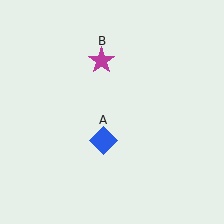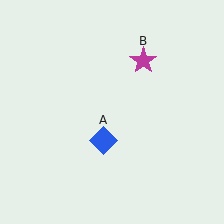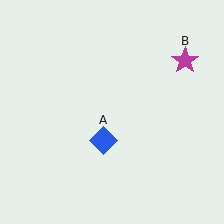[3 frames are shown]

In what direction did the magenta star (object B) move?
The magenta star (object B) moved right.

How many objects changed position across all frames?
1 object changed position: magenta star (object B).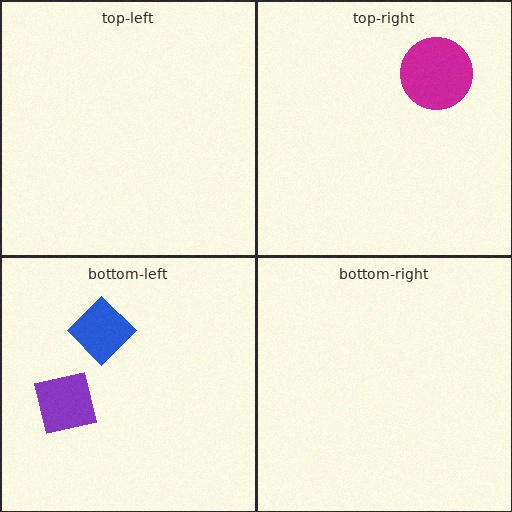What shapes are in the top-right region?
The magenta circle.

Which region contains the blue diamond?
The bottom-left region.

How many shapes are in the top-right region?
1.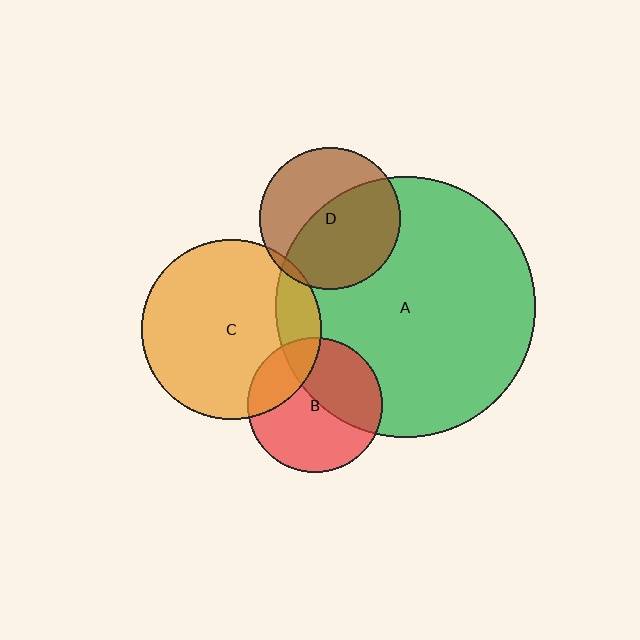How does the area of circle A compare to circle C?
Approximately 2.1 times.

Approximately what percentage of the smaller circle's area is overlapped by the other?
Approximately 5%.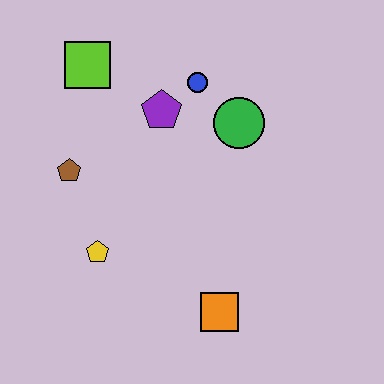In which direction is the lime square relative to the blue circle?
The lime square is to the left of the blue circle.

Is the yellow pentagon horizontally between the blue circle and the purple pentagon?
No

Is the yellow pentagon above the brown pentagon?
No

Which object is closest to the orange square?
The yellow pentagon is closest to the orange square.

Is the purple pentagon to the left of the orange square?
Yes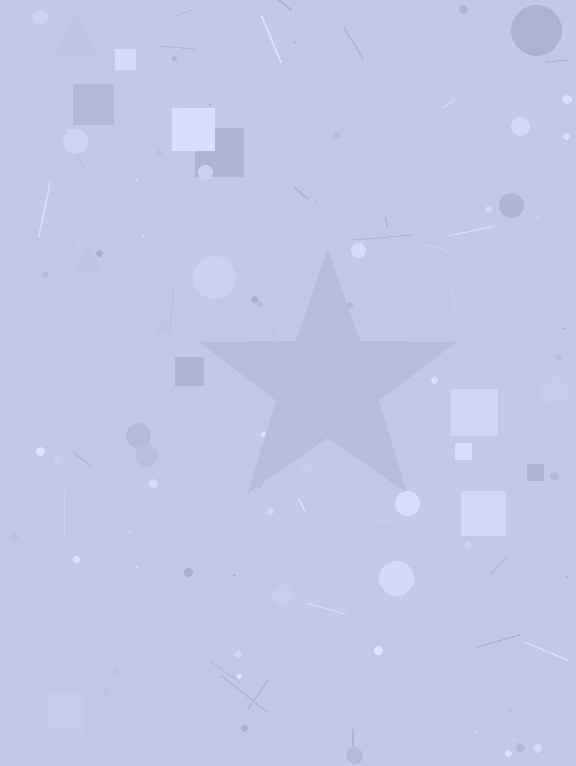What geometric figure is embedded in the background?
A star is embedded in the background.